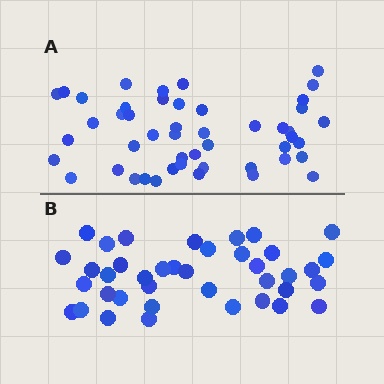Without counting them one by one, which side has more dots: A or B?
Region A (the top region) has more dots.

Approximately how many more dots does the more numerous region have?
Region A has roughly 8 or so more dots than region B.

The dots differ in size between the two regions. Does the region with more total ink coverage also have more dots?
No. Region B has more total ink coverage because its dots are larger, but region A actually contains more individual dots. Total area can be misleading — the number of items is what matters here.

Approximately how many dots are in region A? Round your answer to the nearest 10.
About 50 dots. (The exact count is 48, which rounds to 50.)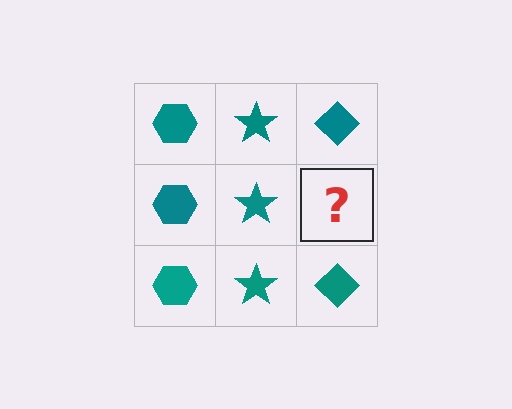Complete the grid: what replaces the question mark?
The question mark should be replaced with a teal diamond.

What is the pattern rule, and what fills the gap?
The rule is that each column has a consistent shape. The gap should be filled with a teal diamond.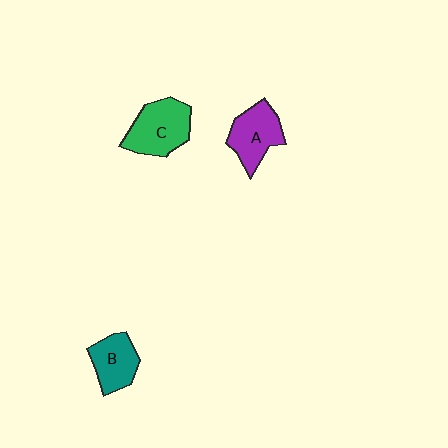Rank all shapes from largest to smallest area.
From largest to smallest: C (green), A (purple), B (teal).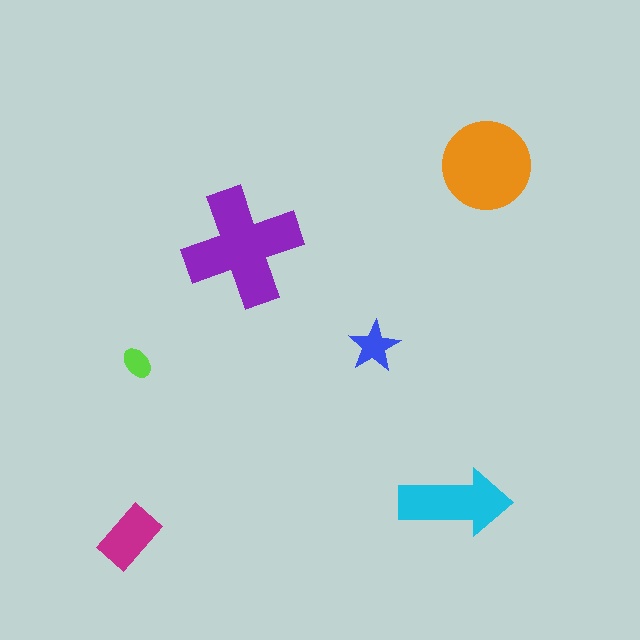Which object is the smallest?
The lime ellipse.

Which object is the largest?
The purple cross.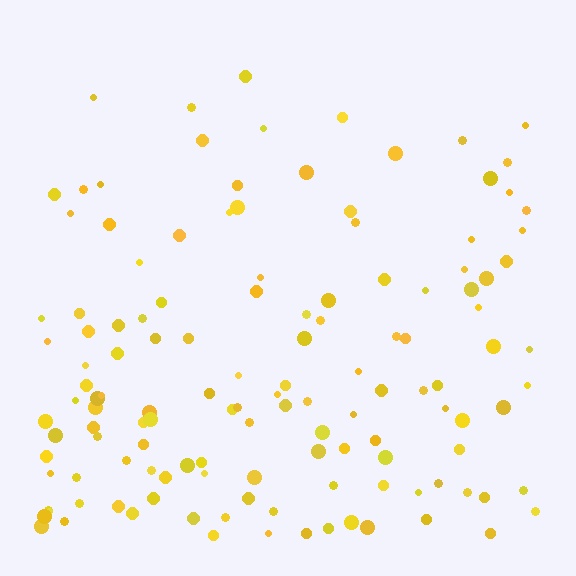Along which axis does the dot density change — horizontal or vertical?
Vertical.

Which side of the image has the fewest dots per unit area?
The top.